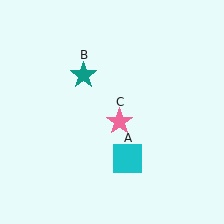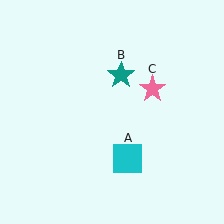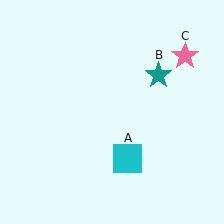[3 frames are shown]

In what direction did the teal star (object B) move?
The teal star (object B) moved right.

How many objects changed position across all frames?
2 objects changed position: teal star (object B), pink star (object C).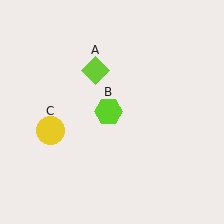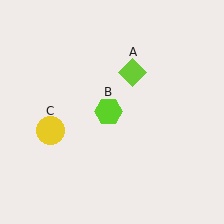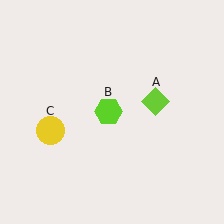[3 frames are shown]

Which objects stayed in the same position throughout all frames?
Lime hexagon (object B) and yellow circle (object C) remained stationary.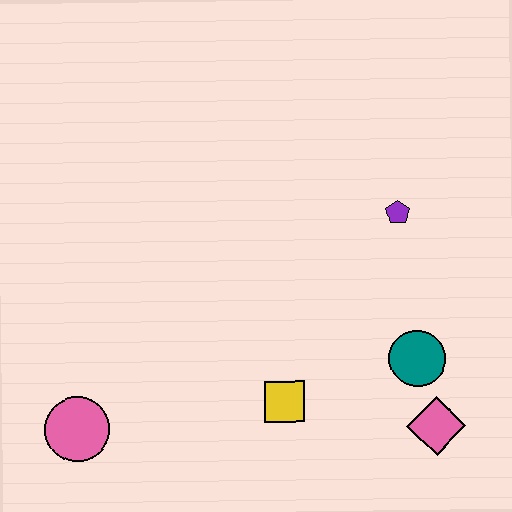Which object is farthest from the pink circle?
The purple pentagon is farthest from the pink circle.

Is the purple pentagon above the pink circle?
Yes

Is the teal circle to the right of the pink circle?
Yes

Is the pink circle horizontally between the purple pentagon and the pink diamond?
No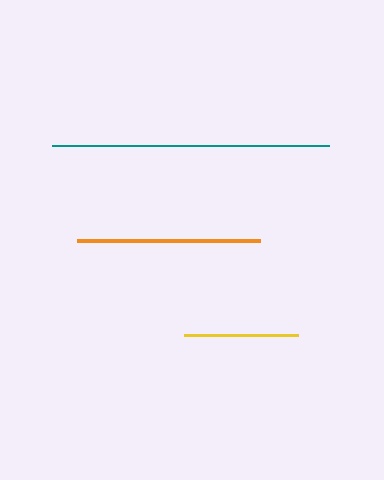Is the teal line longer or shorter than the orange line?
The teal line is longer than the orange line.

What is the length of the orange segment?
The orange segment is approximately 183 pixels long.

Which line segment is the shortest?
The yellow line is the shortest at approximately 115 pixels.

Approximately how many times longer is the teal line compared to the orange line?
The teal line is approximately 1.5 times the length of the orange line.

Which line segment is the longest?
The teal line is the longest at approximately 278 pixels.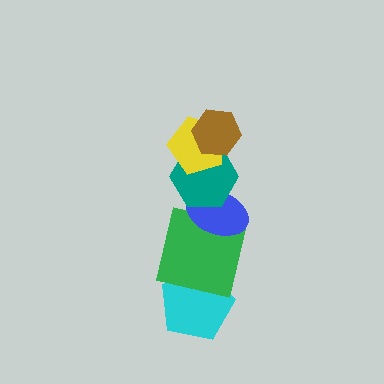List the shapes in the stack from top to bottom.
From top to bottom: the brown hexagon, the yellow pentagon, the teal hexagon, the blue ellipse, the green square, the cyan pentagon.